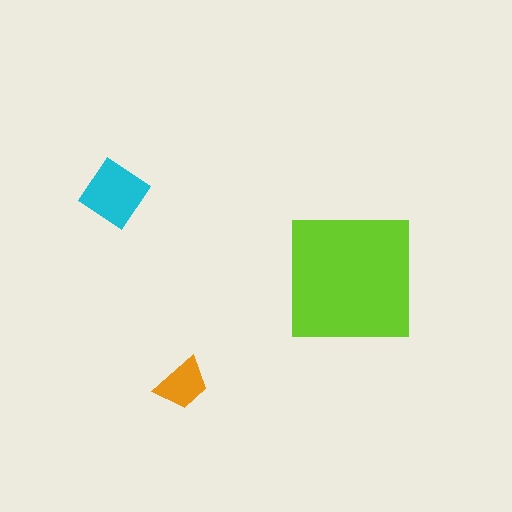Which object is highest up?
The cyan diamond is topmost.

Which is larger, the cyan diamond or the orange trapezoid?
The cyan diamond.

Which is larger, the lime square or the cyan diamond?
The lime square.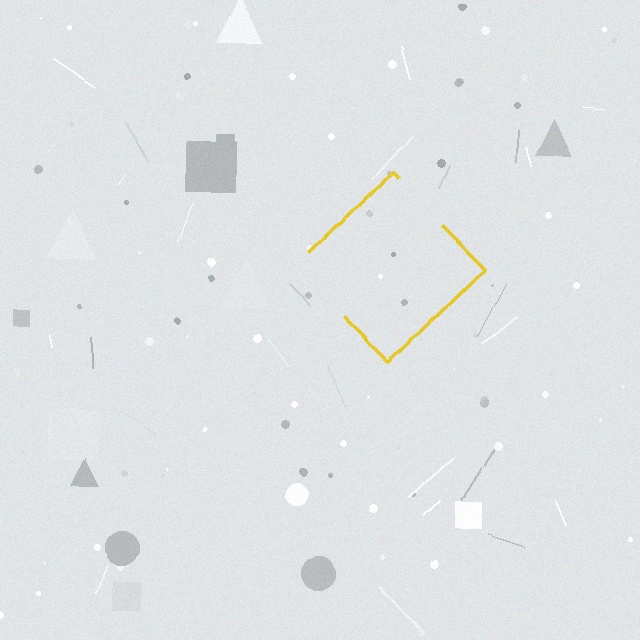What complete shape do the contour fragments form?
The contour fragments form a diamond.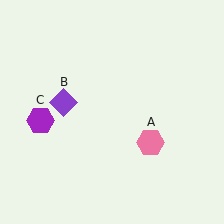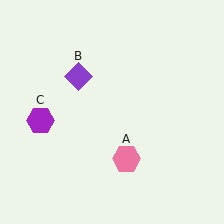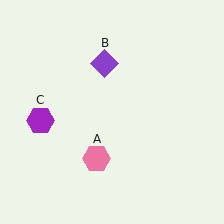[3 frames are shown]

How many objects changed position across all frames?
2 objects changed position: pink hexagon (object A), purple diamond (object B).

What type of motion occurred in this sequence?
The pink hexagon (object A), purple diamond (object B) rotated clockwise around the center of the scene.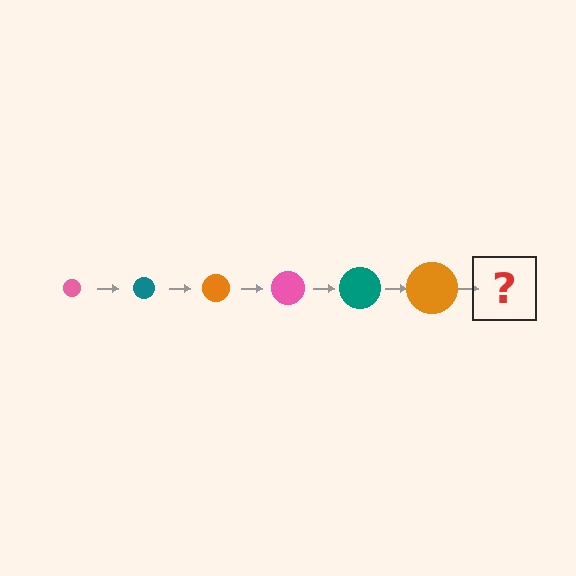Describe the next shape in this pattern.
It should be a pink circle, larger than the previous one.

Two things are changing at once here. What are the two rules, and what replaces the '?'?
The two rules are that the circle grows larger each step and the color cycles through pink, teal, and orange. The '?' should be a pink circle, larger than the previous one.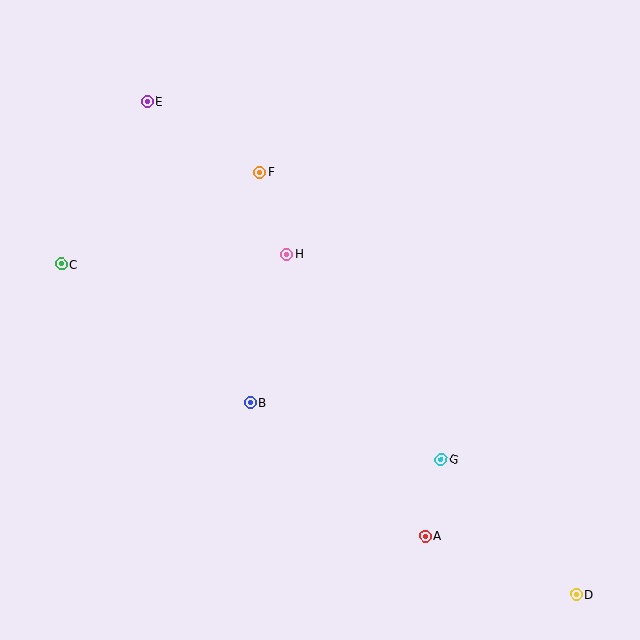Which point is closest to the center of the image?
Point H at (287, 254) is closest to the center.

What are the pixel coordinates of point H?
Point H is at (287, 254).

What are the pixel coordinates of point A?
Point A is at (425, 536).